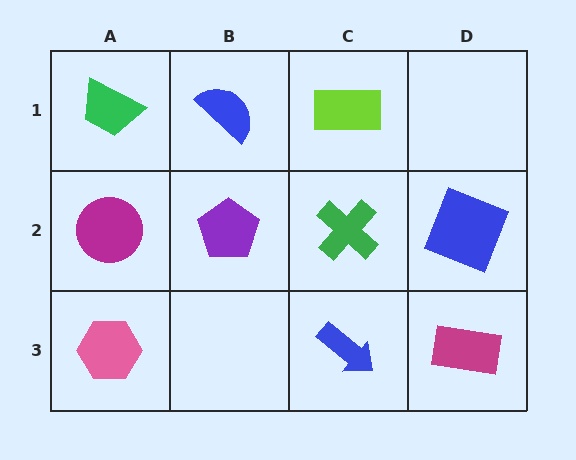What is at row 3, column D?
A magenta rectangle.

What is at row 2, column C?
A green cross.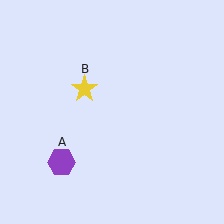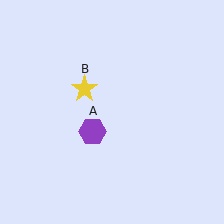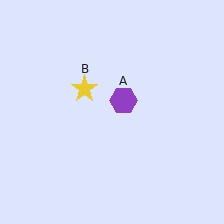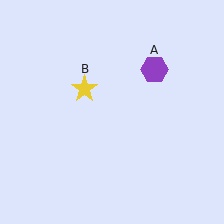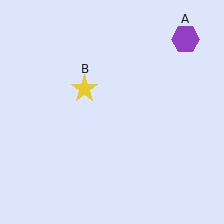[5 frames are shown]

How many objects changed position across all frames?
1 object changed position: purple hexagon (object A).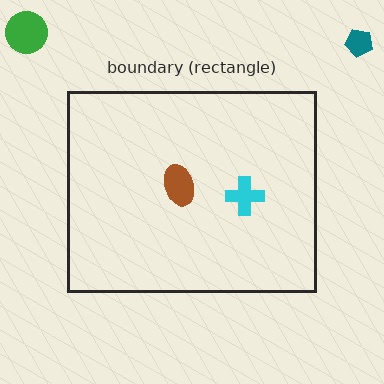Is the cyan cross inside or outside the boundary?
Inside.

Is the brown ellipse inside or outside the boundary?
Inside.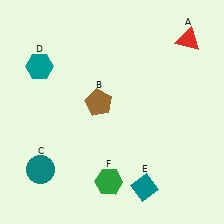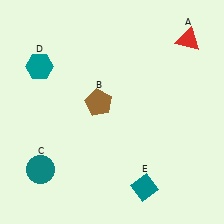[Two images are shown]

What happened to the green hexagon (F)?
The green hexagon (F) was removed in Image 2. It was in the bottom-left area of Image 1.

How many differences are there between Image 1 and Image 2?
There is 1 difference between the two images.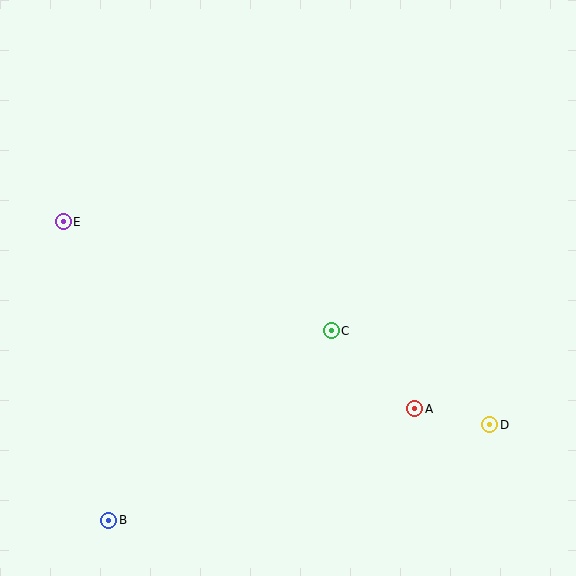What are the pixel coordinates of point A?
Point A is at (415, 409).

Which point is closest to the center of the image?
Point C at (331, 331) is closest to the center.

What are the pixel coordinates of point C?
Point C is at (331, 331).